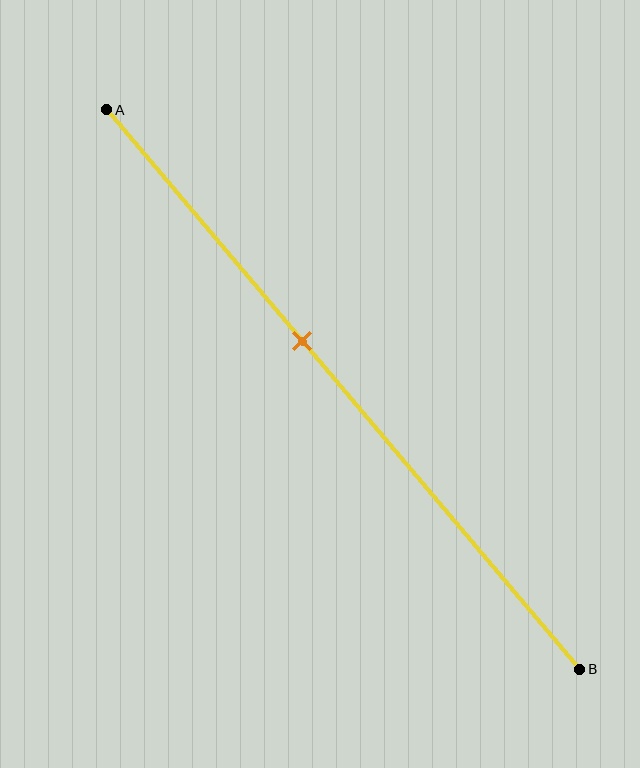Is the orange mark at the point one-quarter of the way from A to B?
No, the mark is at about 40% from A, not at the 25% one-quarter point.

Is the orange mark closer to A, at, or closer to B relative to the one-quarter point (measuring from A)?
The orange mark is closer to point B than the one-quarter point of segment AB.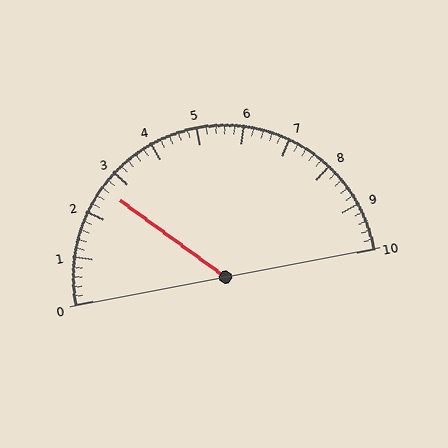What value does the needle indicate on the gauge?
The needle indicates approximately 2.6.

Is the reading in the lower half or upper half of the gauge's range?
The reading is in the lower half of the range (0 to 10).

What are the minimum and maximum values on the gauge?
The gauge ranges from 0 to 10.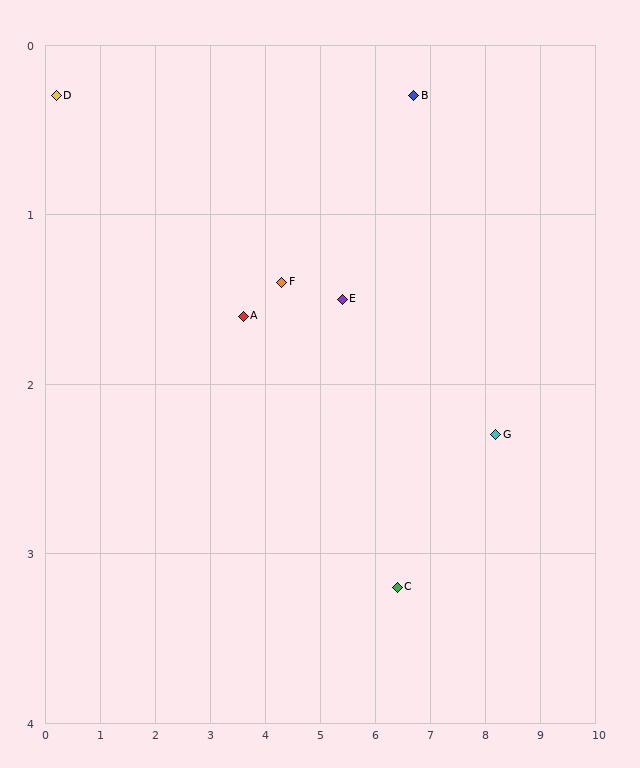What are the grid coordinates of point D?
Point D is at approximately (0.2, 0.3).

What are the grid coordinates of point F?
Point F is at approximately (4.3, 1.4).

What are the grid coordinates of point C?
Point C is at approximately (6.4, 3.2).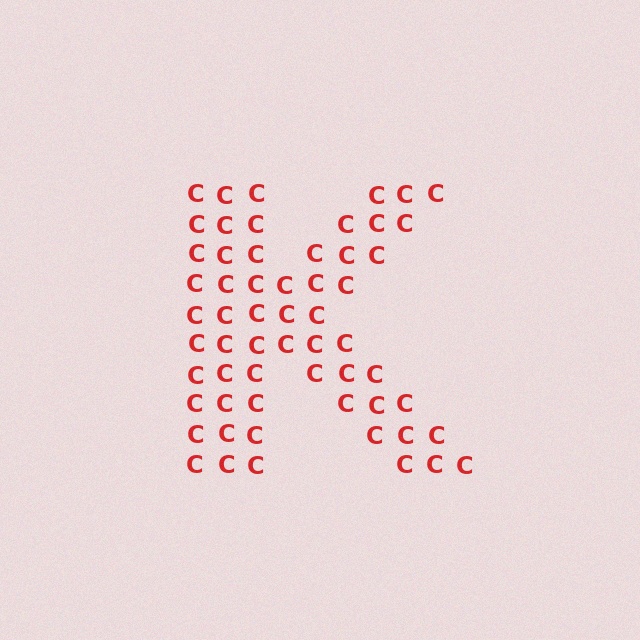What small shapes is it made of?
It is made of small letter C's.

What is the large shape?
The large shape is the letter K.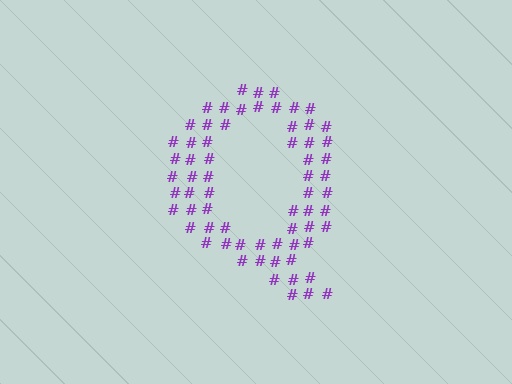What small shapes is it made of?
It is made of small hash symbols.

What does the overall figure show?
The overall figure shows the letter Q.